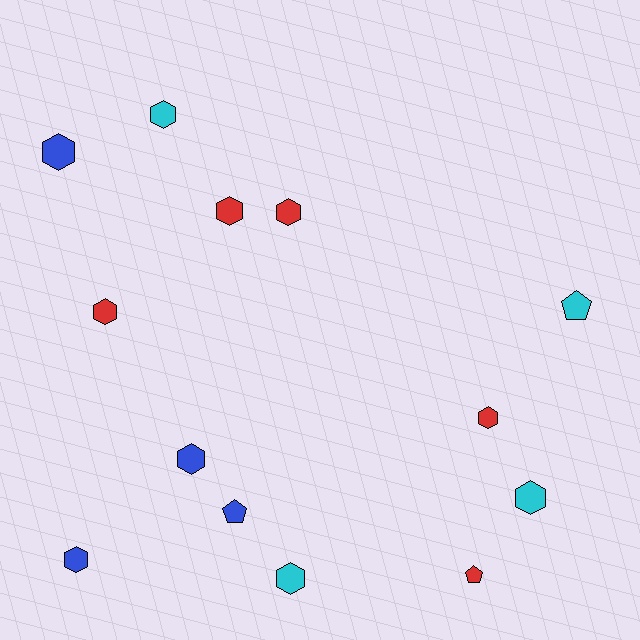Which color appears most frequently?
Red, with 5 objects.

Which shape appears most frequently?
Hexagon, with 10 objects.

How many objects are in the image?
There are 13 objects.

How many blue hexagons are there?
There are 3 blue hexagons.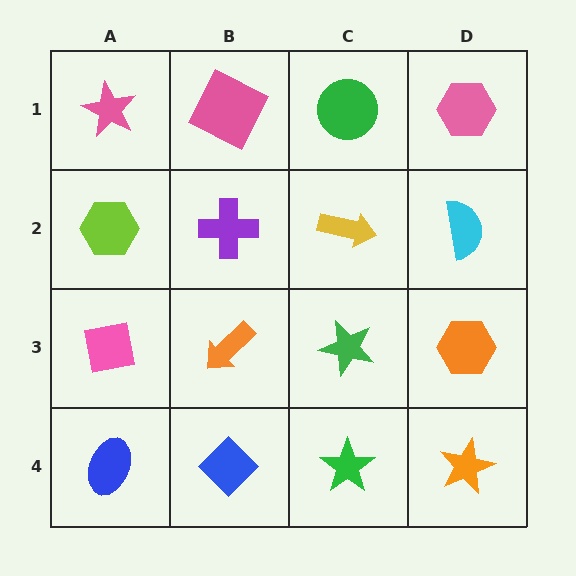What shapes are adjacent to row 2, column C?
A green circle (row 1, column C), a green star (row 3, column C), a purple cross (row 2, column B), a cyan semicircle (row 2, column D).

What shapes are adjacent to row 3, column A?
A lime hexagon (row 2, column A), a blue ellipse (row 4, column A), an orange arrow (row 3, column B).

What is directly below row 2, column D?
An orange hexagon.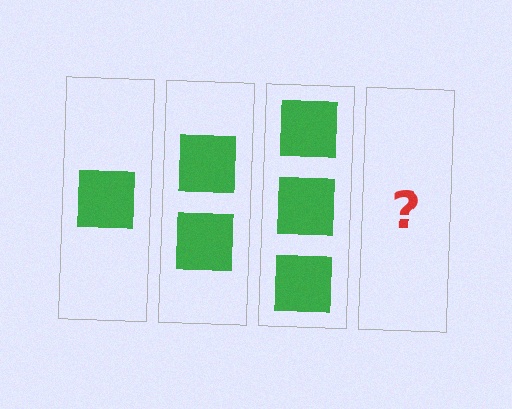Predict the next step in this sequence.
The next step is 4 squares.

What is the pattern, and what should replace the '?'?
The pattern is that each step adds one more square. The '?' should be 4 squares.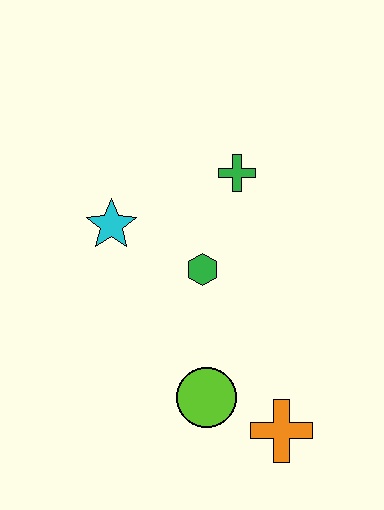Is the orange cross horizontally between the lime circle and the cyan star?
No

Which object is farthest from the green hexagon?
The orange cross is farthest from the green hexagon.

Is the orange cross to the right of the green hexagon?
Yes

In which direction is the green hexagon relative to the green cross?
The green hexagon is below the green cross.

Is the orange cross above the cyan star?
No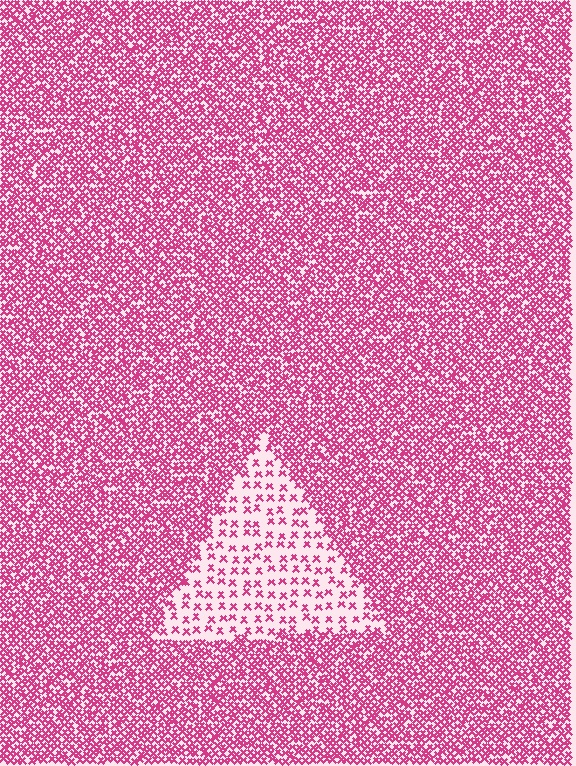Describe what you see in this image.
The image contains small magenta elements arranged at two different densities. A triangle-shaped region is visible where the elements are less densely packed than the surrounding area.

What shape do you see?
I see a triangle.